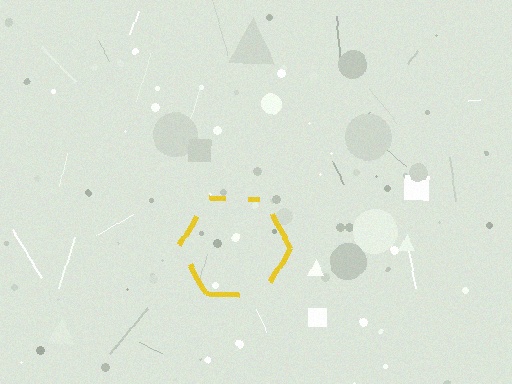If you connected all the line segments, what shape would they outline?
They would outline a hexagon.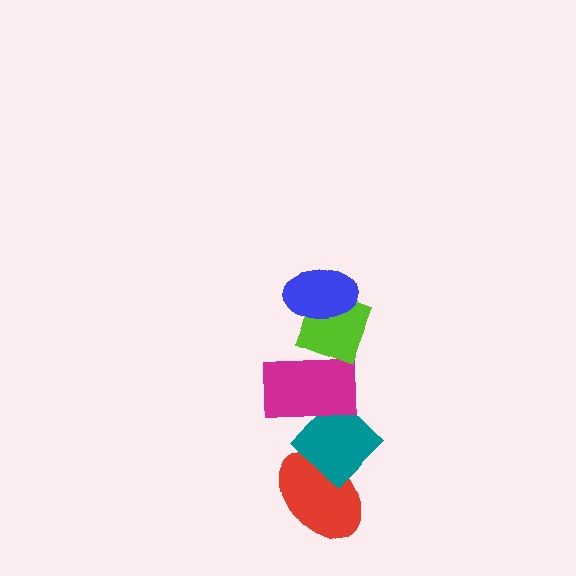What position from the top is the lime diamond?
The lime diamond is 2nd from the top.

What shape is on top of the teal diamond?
The magenta rectangle is on top of the teal diamond.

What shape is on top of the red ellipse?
The teal diamond is on top of the red ellipse.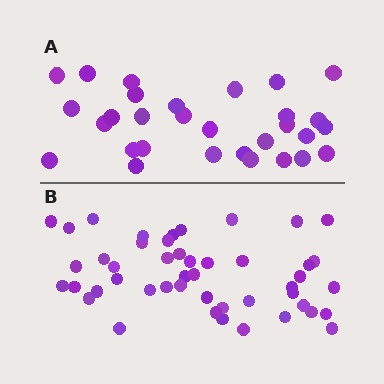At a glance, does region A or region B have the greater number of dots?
Region B (the bottom region) has more dots.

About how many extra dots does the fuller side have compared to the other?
Region B has approximately 15 more dots than region A.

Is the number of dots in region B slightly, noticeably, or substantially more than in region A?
Region B has substantially more. The ratio is roughly 1.6 to 1.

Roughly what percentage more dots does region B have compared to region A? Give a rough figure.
About 55% more.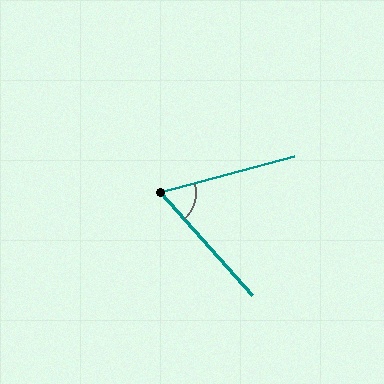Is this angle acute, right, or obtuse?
It is acute.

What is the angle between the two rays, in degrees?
Approximately 63 degrees.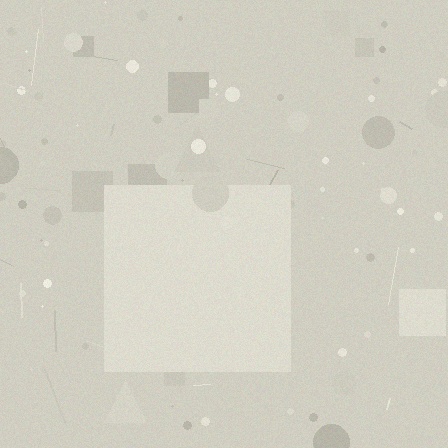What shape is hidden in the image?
A square is hidden in the image.